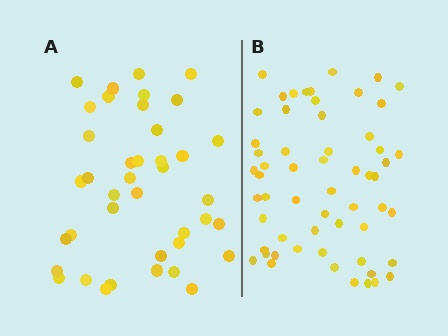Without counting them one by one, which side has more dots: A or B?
Region B (the right region) has more dots.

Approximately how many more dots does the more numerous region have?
Region B has approximately 20 more dots than region A.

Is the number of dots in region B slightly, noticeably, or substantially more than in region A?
Region B has substantially more. The ratio is roughly 1.4 to 1.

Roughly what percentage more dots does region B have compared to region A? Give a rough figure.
About 45% more.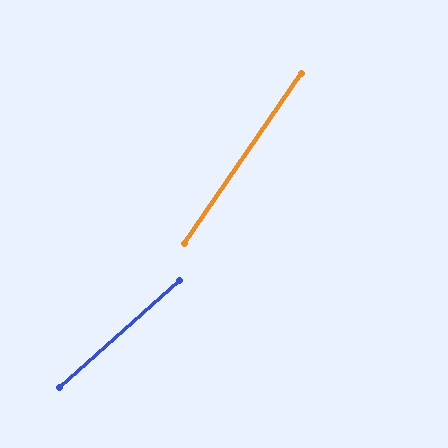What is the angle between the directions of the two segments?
Approximately 14 degrees.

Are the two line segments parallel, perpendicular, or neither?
Neither parallel nor perpendicular — they differ by about 14°.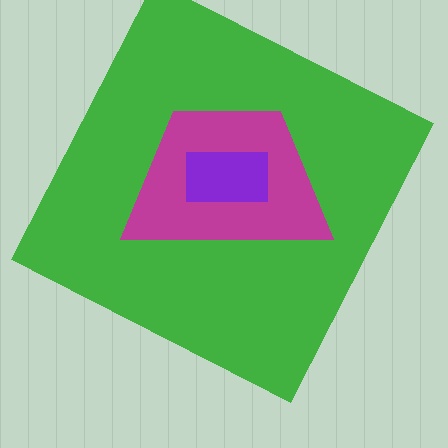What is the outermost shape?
The green square.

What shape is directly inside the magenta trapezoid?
The purple rectangle.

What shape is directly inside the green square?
The magenta trapezoid.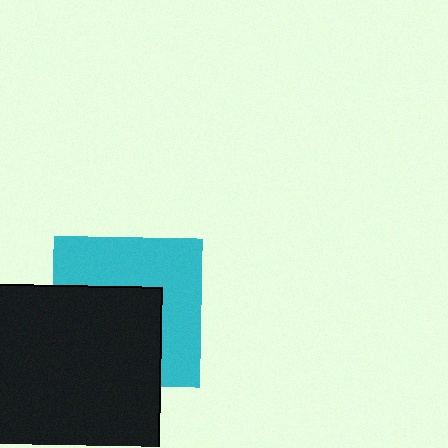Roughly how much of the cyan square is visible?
About half of it is visible (roughly 50%).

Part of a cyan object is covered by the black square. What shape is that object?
It is a square.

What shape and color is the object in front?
The object in front is a black square.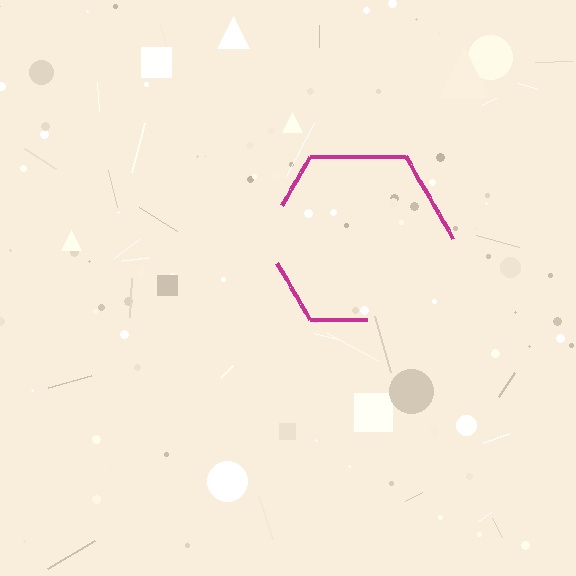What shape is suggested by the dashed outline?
The dashed outline suggests a hexagon.